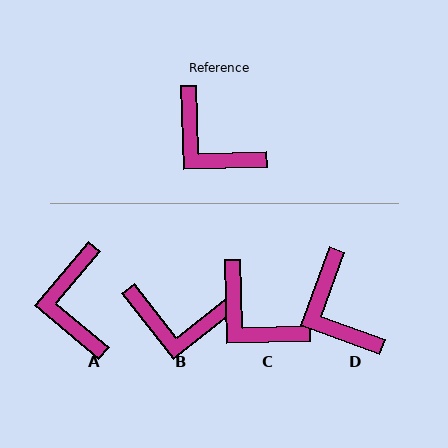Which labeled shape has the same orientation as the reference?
C.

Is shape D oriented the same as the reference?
No, it is off by about 21 degrees.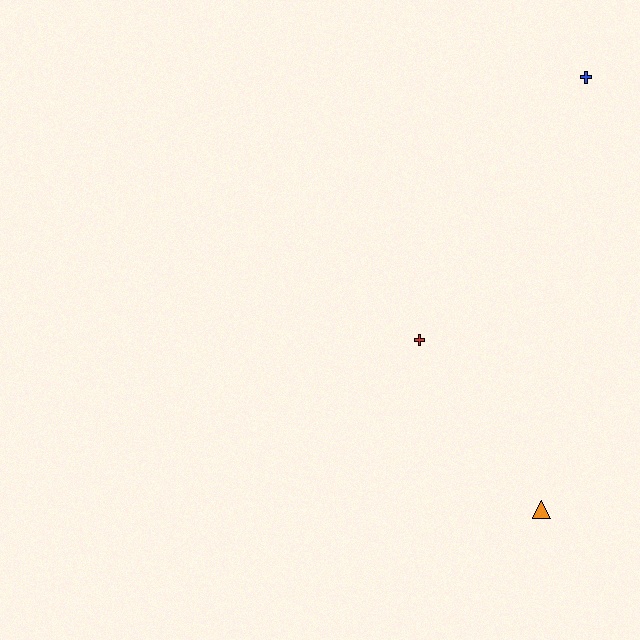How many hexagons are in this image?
There are no hexagons.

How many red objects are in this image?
There is 1 red object.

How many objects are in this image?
There are 3 objects.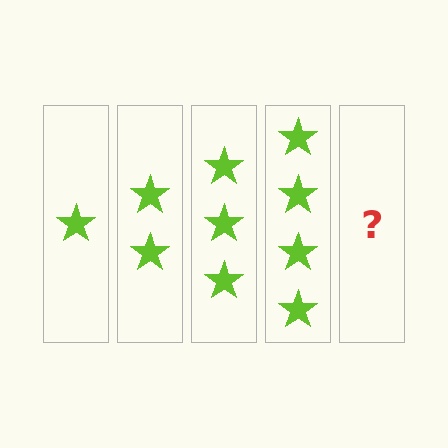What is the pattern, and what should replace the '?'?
The pattern is that each step adds one more star. The '?' should be 5 stars.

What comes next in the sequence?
The next element should be 5 stars.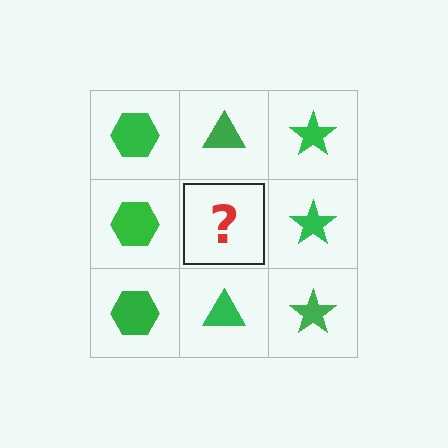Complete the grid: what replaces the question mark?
The question mark should be replaced with a green triangle.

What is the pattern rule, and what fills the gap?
The rule is that each column has a consistent shape. The gap should be filled with a green triangle.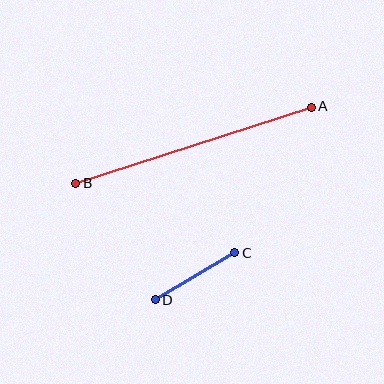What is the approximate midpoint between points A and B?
The midpoint is at approximately (193, 145) pixels.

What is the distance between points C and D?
The distance is approximately 93 pixels.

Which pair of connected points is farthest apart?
Points A and B are farthest apart.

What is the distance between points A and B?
The distance is approximately 248 pixels.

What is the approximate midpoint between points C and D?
The midpoint is at approximately (195, 276) pixels.